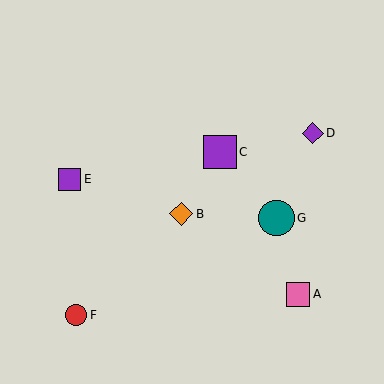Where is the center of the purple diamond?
The center of the purple diamond is at (313, 133).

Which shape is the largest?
The teal circle (labeled G) is the largest.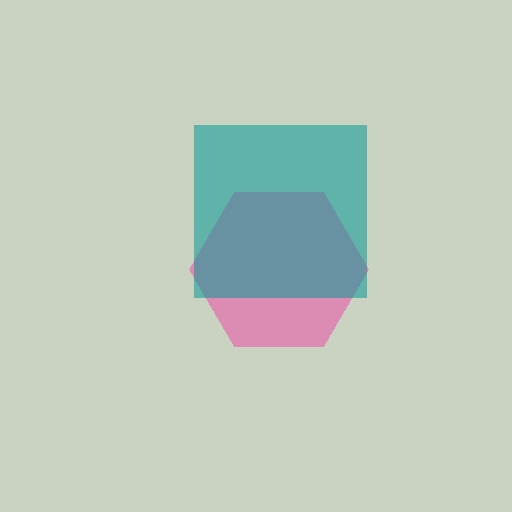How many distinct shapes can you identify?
There are 2 distinct shapes: a pink hexagon, a teal square.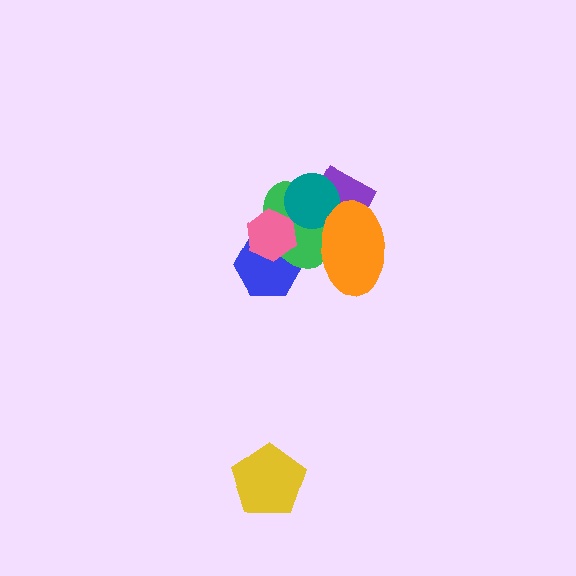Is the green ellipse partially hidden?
Yes, it is partially covered by another shape.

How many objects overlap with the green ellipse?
5 objects overlap with the green ellipse.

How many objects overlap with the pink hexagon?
2 objects overlap with the pink hexagon.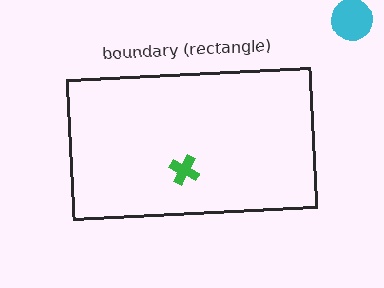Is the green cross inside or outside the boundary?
Inside.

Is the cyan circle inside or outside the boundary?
Outside.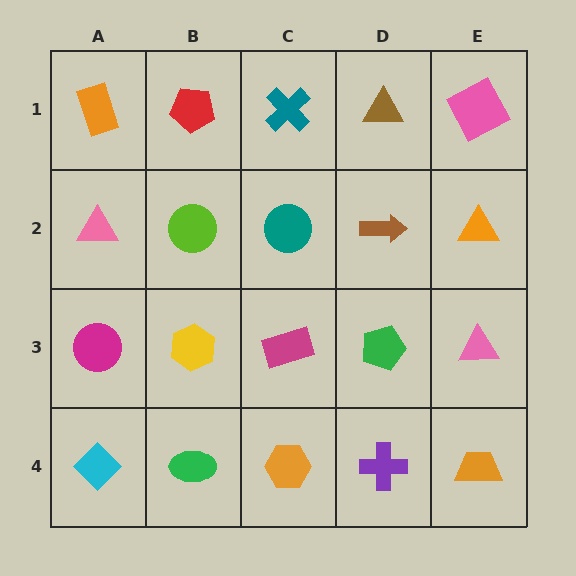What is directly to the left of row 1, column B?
An orange rectangle.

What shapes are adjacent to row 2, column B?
A red pentagon (row 1, column B), a yellow hexagon (row 3, column B), a pink triangle (row 2, column A), a teal circle (row 2, column C).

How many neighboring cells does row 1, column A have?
2.